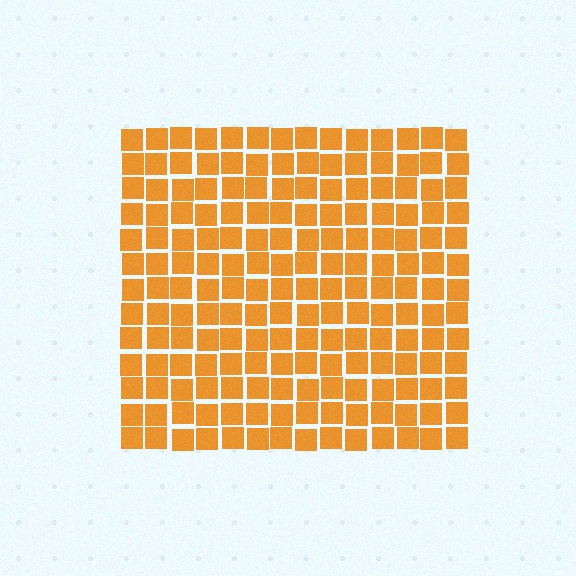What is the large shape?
The large shape is a square.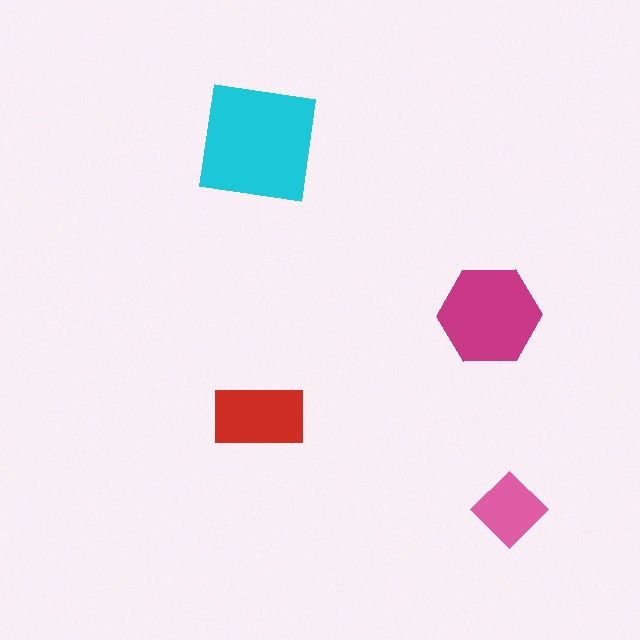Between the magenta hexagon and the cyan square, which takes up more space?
The cyan square.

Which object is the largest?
The cyan square.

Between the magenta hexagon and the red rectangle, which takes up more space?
The magenta hexagon.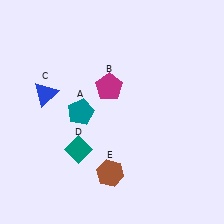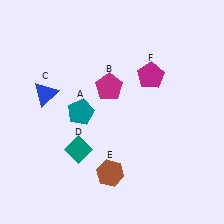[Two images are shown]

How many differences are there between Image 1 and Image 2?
There is 1 difference between the two images.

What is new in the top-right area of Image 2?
A magenta pentagon (F) was added in the top-right area of Image 2.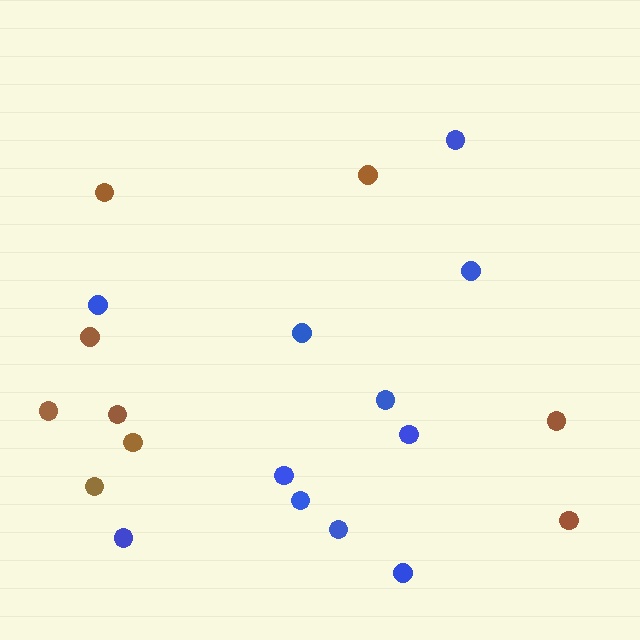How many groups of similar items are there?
There are 2 groups: one group of blue circles (11) and one group of brown circles (9).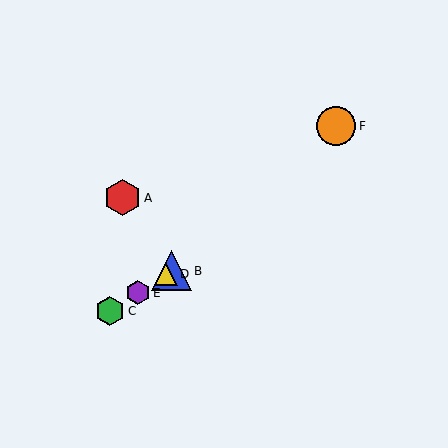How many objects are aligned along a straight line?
4 objects (B, C, D, E) are aligned along a straight line.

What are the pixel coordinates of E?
Object E is at (138, 293).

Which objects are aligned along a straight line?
Objects B, C, D, E are aligned along a straight line.